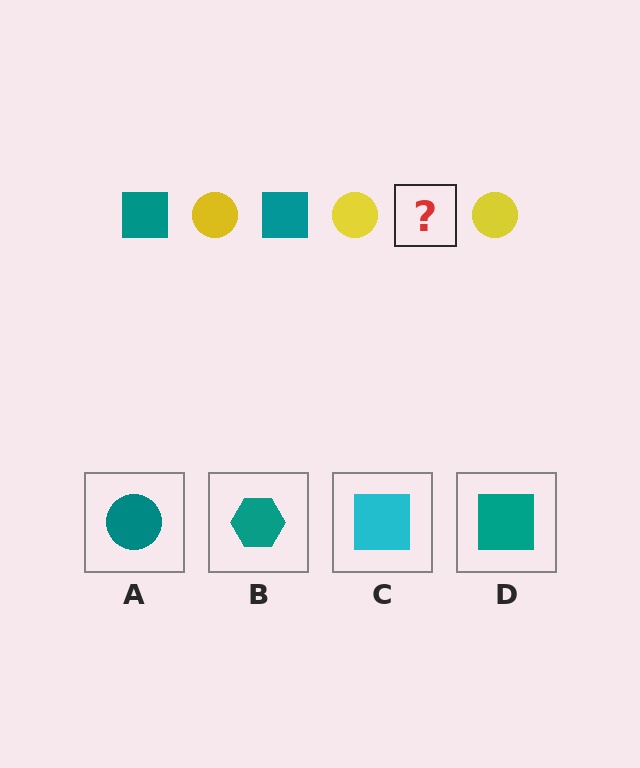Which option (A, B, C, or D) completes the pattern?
D.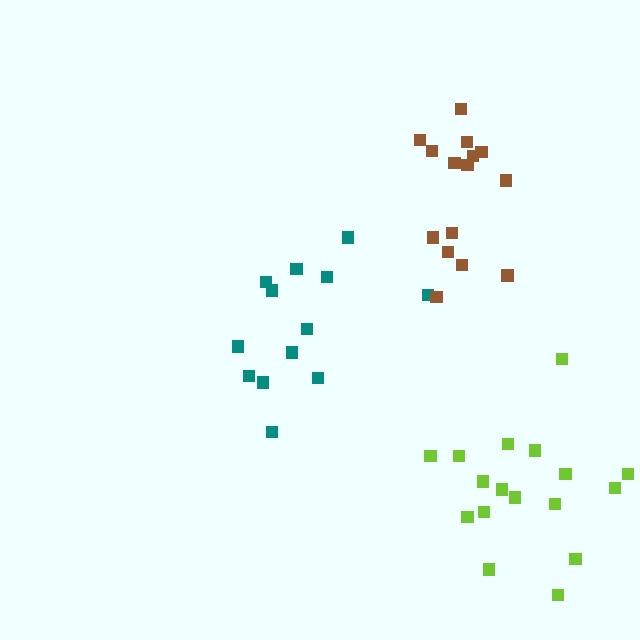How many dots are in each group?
Group 1: 17 dots, Group 2: 13 dots, Group 3: 15 dots (45 total).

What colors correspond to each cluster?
The clusters are colored: lime, teal, brown.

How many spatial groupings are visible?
There are 3 spatial groupings.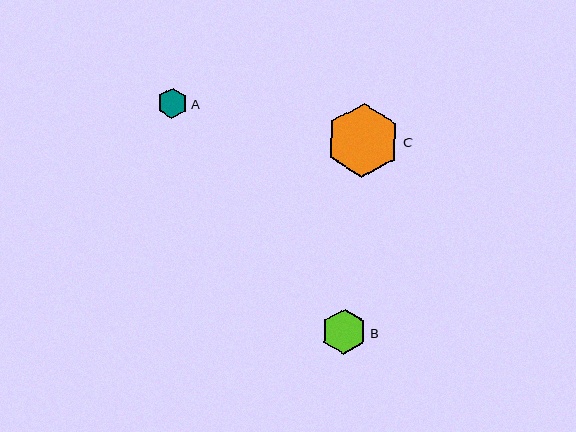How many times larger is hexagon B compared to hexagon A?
Hexagon B is approximately 1.5 times the size of hexagon A.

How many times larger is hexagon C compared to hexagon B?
Hexagon C is approximately 1.7 times the size of hexagon B.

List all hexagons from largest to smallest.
From largest to smallest: C, B, A.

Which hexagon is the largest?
Hexagon C is the largest with a size of approximately 74 pixels.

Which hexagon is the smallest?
Hexagon A is the smallest with a size of approximately 30 pixels.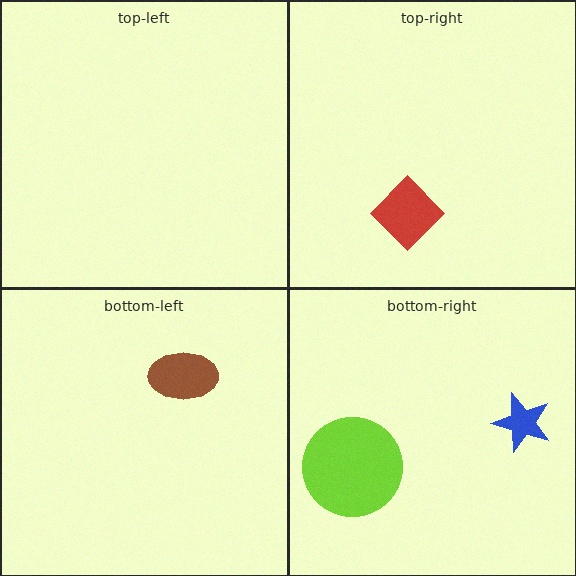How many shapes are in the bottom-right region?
2.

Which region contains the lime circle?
The bottom-right region.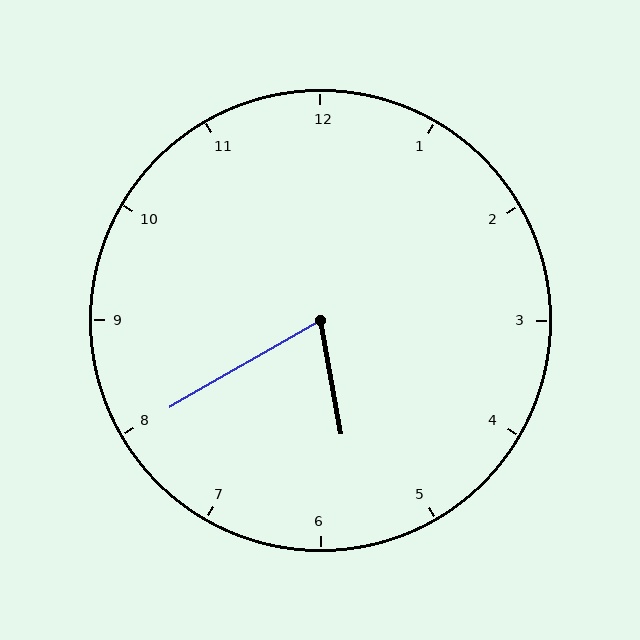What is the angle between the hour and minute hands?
Approximately 70 degrees.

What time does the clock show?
5:40.